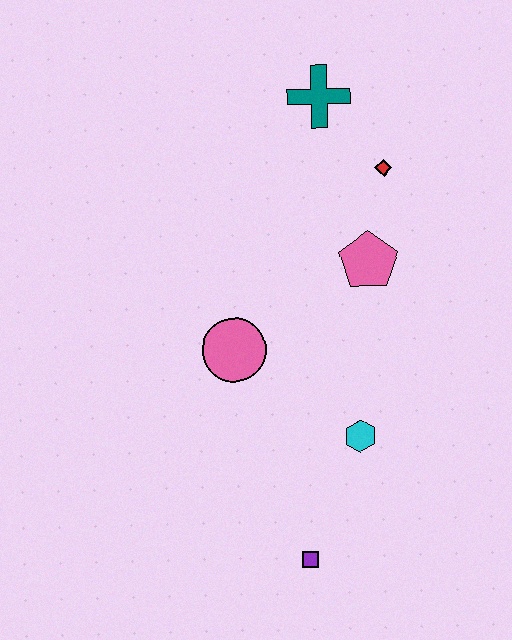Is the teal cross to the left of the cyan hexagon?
Yes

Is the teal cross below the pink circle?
No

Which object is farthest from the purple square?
The teal cross is farthest from the purple square.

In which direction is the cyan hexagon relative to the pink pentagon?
The cyan hexagon is below the pink pentagon.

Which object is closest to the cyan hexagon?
The purple square is closest to the cyan hexagon.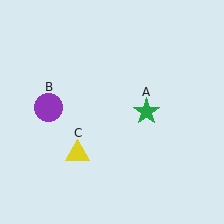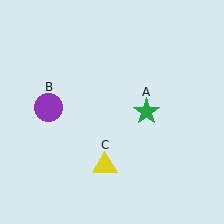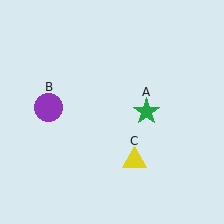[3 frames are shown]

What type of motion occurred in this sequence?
The yellow triangle (object C) rotated counterclockwise around the center of the scene.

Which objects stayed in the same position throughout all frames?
Green star (object A) and purple circle (object B) remained stationary.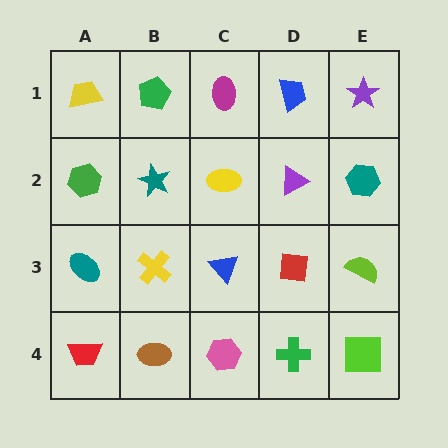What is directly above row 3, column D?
A purple triangle.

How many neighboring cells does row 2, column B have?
4.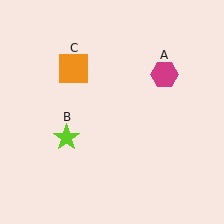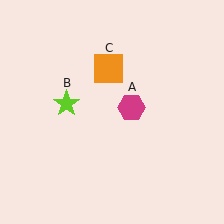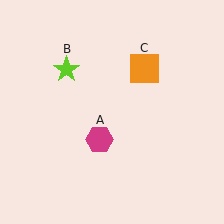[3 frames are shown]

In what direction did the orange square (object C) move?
The orange square (object C) moved right.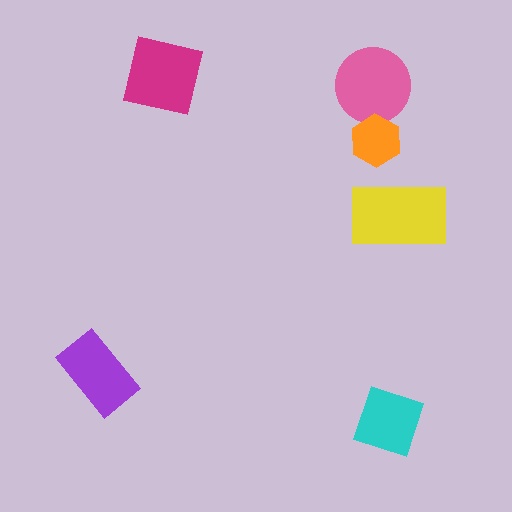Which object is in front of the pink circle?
The orange hexagon is in front of the pink circle.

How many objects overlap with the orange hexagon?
1 object overlaps with the orange hexagon.